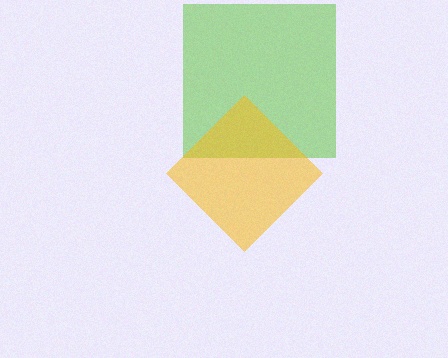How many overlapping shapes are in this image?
There are 2 overlapping shapes in the image.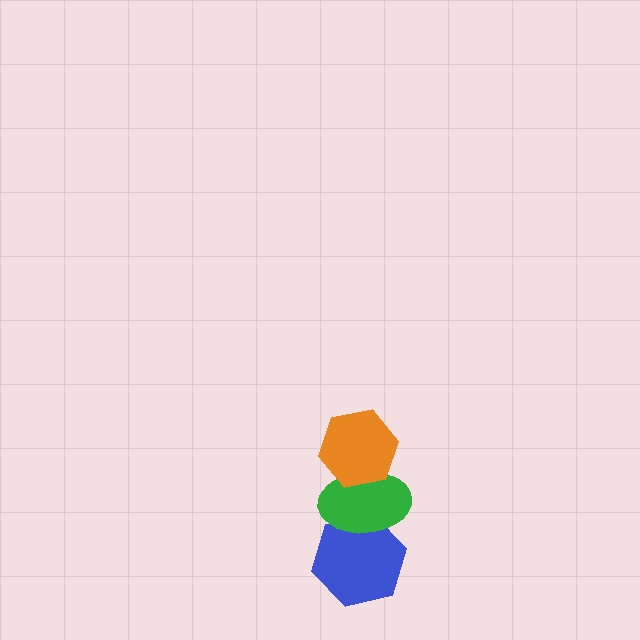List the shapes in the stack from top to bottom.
From top to bottom: the orange hexagon, the green ellipse, the blue hexagon.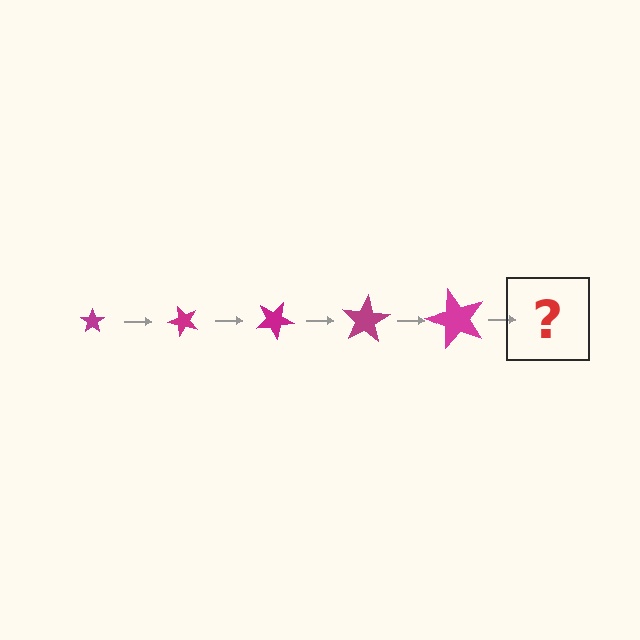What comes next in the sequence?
The next element should be a star, larger than the previous one and rotated 250 degrees from the start.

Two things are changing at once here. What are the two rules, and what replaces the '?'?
The two rules are that the star grows larger each step and it rotates 50 degrees each step. The '?' should be a star, larger than the previous one and rotated 250 degrees from the start.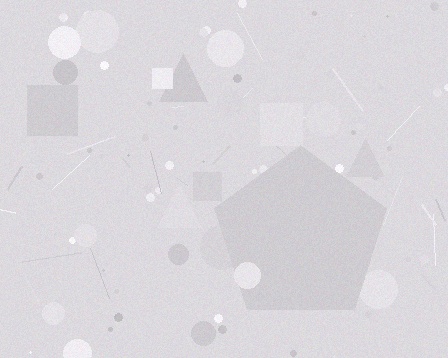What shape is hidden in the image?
A pentagon is hidden in the image.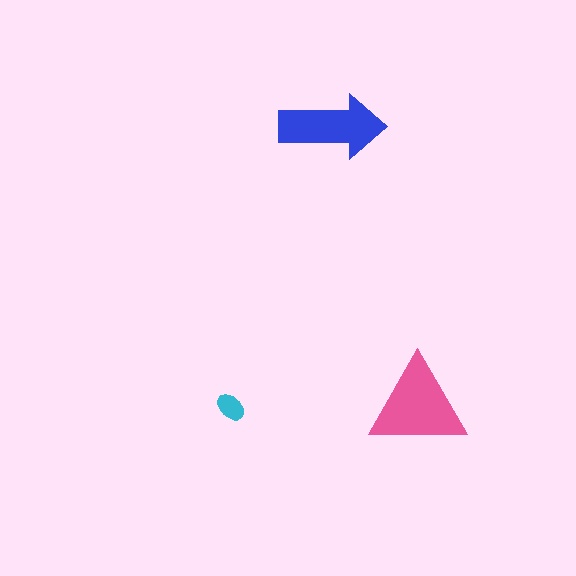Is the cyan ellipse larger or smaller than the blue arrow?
Smaller.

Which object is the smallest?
The cyan ellipse.